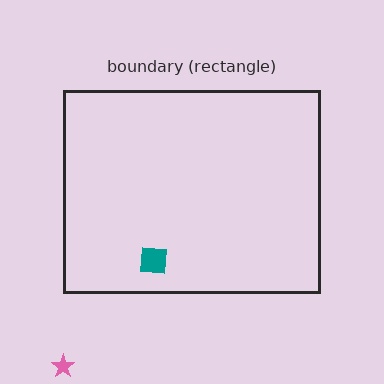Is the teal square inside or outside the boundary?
Inside.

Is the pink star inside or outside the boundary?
Outside.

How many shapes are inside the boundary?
1 inside, 1 outside.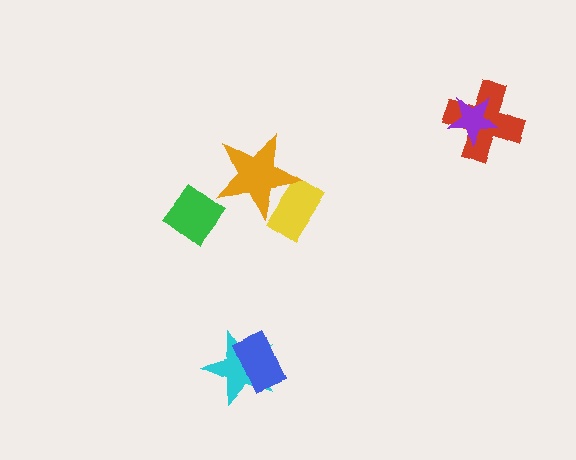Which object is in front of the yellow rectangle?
The orange star is in front of the yellow rectangle.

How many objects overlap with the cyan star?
1 object overlaps with the cyan star.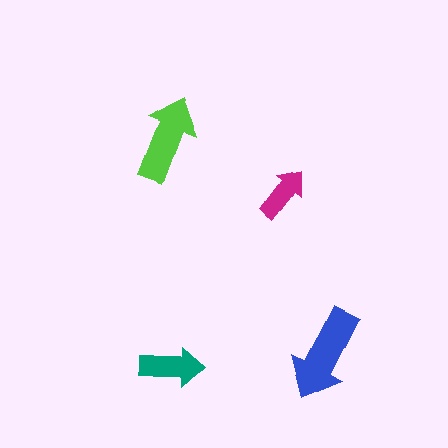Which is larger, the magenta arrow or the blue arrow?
The blue one.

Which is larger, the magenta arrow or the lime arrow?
The lime one.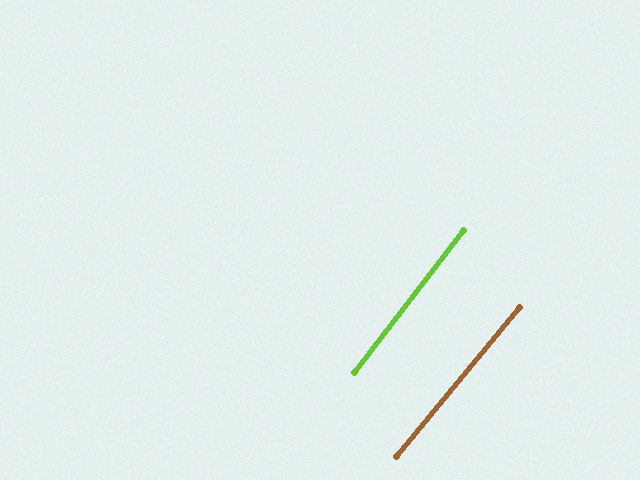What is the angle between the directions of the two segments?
Approximately 2 degrees.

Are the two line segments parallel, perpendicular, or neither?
Parallel — their directions differ by only 1.8°.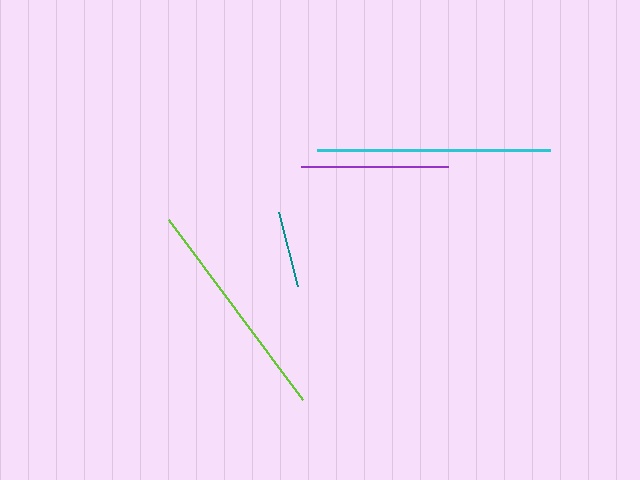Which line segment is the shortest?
The teal line is the shortest at approximately 77 pixels.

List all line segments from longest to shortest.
From longest to shortest: cyan, lime, purple, teal.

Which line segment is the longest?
The cyan line is the longest at approximately 232 pixels.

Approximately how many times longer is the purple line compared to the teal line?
The purple line is approximately 1.9 times the length of the teal line.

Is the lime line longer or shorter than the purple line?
The lime line is longer than the purple line.